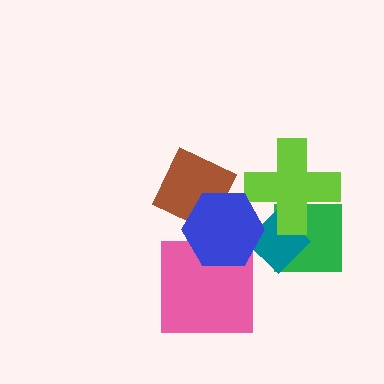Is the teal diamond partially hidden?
Yes, it is partially covered by another shape.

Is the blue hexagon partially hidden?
No, no other shape covers it.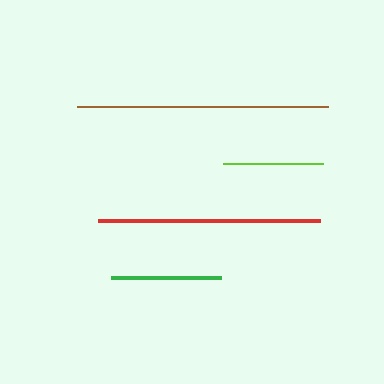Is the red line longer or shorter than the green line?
The red line is longer than the green line.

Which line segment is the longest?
The brown line is the longest at approximately 251 pixels.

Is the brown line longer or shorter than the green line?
The brown line is longer than the green line.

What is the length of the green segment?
The green segment is approximately 110 pixels long.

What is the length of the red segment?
The red segment is approximately 222 pixels long.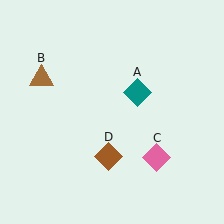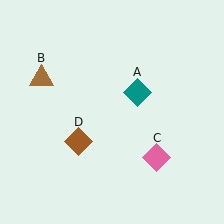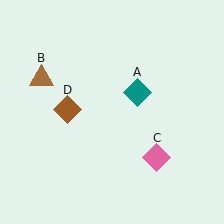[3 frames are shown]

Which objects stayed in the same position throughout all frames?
Teal diamond (object A) and brown triangle (object B) and pink diamond (object C) remained stationary.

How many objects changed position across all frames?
1 object changed position: brown diamond (object D).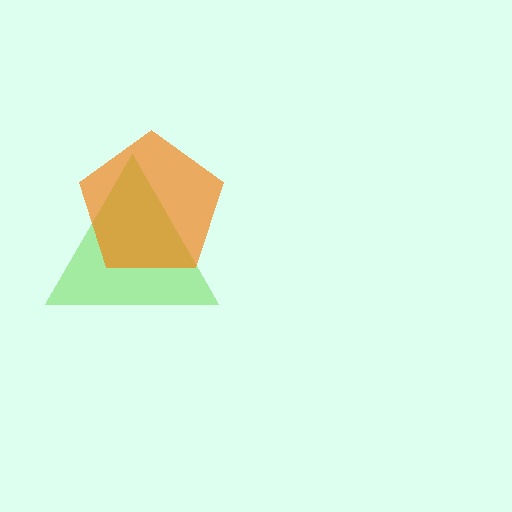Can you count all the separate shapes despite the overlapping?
Yes, there are 2 separate shapes.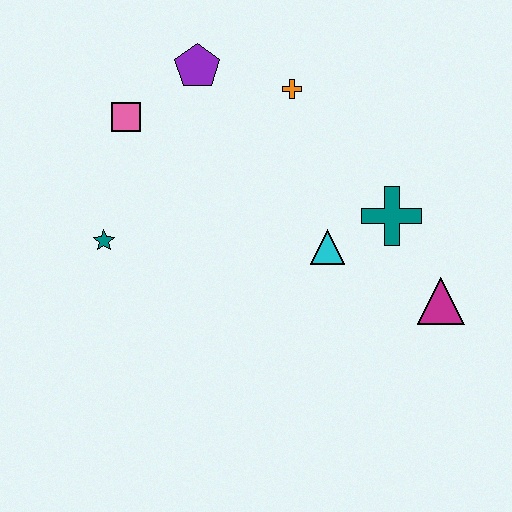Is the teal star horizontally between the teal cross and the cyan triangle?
No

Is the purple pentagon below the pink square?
No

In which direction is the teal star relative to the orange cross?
The teal star is to the left of the orange cross.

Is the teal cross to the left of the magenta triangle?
Yes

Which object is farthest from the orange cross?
The magenta triangle is farthest from the orange cross.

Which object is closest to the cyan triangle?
The teal cross is closest to the cyan triangle.